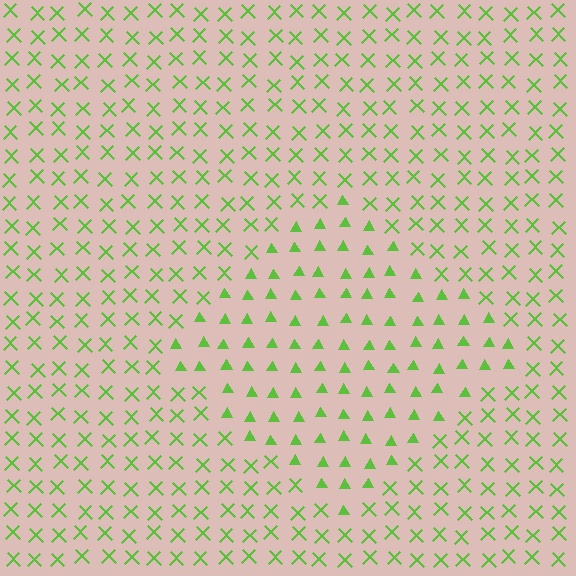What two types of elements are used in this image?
The image uses triangles inside the diamond region and X marks outside it.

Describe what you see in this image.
The image is filled with small lime elements arranged in a uniform grid. A diamond-shaped region contains triangles, while the surrounding area contains X marks. The boundary is defined purely by the change in element shape.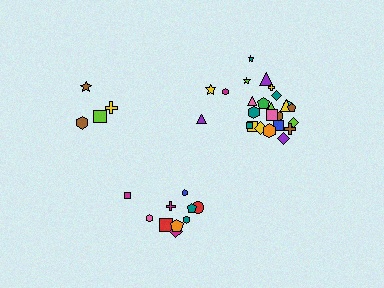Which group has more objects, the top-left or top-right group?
The top-right group.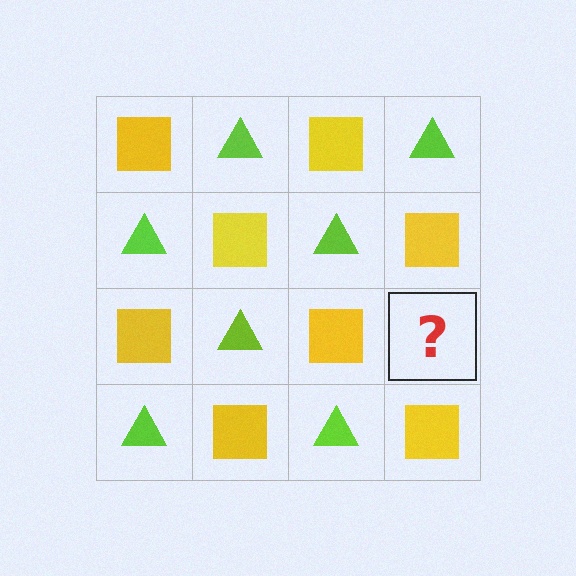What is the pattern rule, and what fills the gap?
The rule is that it alternates yellow square and lime triangle in a checkerboard pattern. The gap should be filled with a lime triangle.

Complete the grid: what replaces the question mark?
The question mark should be replaced with a lime triangle.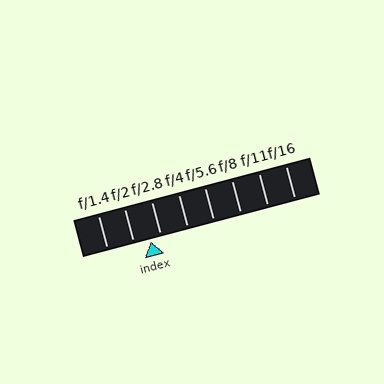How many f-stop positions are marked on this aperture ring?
There are 8 f-stop positions marked.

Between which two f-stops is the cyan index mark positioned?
The index mark is between f/2 and f/2.8.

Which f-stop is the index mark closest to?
The index mark is closest to f/2.8.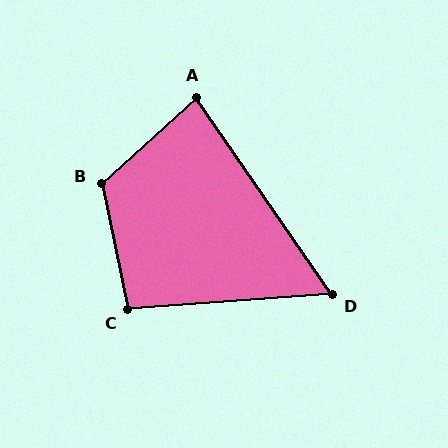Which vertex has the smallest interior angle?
D, at approximately 60 degrees.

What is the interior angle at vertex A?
Approximately 82 degrees (acute).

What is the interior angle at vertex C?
Approximately 98 degrees (obtuse).